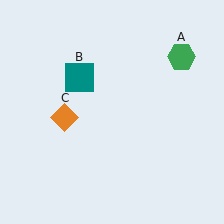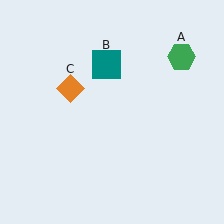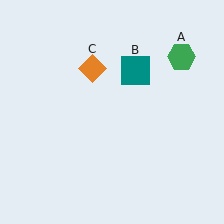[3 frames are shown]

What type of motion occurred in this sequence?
The teal square (object B), orange diamond (object C) rotated clockwise around the center of the scene.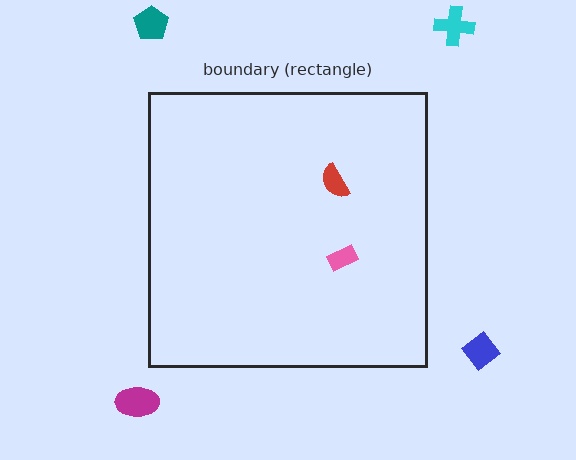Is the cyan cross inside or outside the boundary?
Outside.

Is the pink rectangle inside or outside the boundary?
Inside.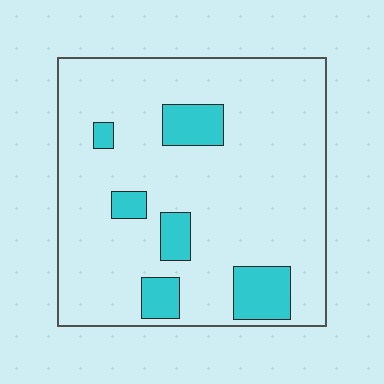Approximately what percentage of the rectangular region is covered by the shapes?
Approximately 15%.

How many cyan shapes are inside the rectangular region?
6.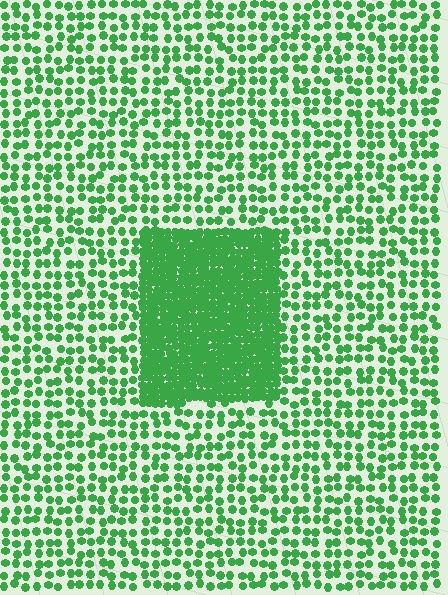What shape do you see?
I see a rectangle.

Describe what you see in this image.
The image contains small green elements arranged at two different densities. A rectangle-shaped region is visible where the elements are more densely packed than the surrounding area.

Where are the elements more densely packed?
The elements are more densely packed inside the rectangle boundary.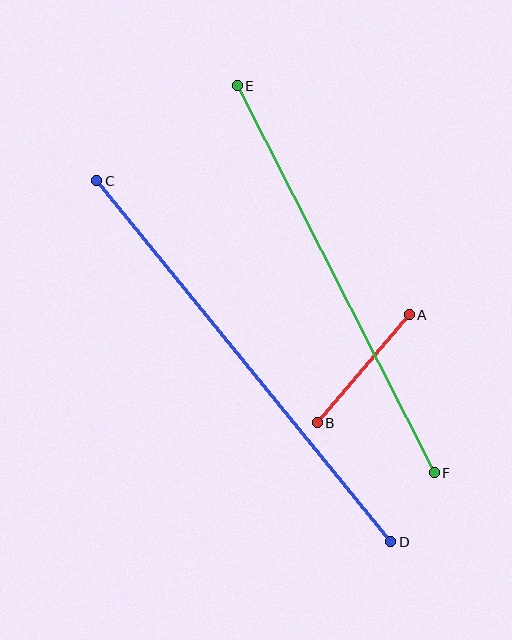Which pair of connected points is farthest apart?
Points C and D are farthest apart.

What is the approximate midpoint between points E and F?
The midpoint is at approximately (336, 279) pixels.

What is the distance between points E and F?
The distance is approximately 435 pixels.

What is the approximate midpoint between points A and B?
The midpoint is at approximately (363, 369) pixels.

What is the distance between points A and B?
The distance is approximately 141 pixels.